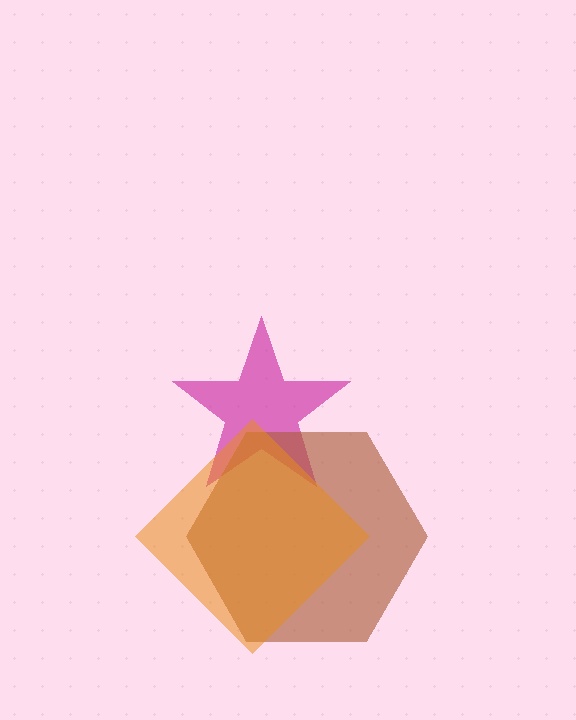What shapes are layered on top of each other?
The layered shapes are: a magenta star, a brown hexagon, an orange diamond.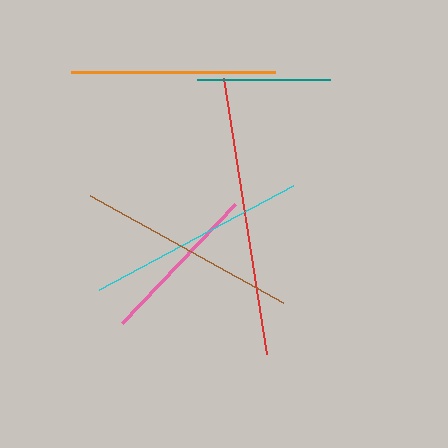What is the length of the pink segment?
The pink segment is approximately 164 pixels long.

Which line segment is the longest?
The red line is the longest at approximately 280 pixels.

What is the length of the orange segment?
The orange segment is approximately 204 pixels long.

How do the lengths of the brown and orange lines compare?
The brown and orange lines are approximately the same length.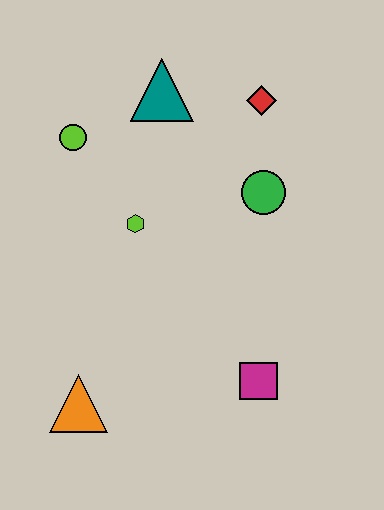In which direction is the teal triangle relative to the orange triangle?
The teal triangle is above the orange triangle.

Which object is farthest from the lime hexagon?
The magenta square is farthest from the lime hexagon.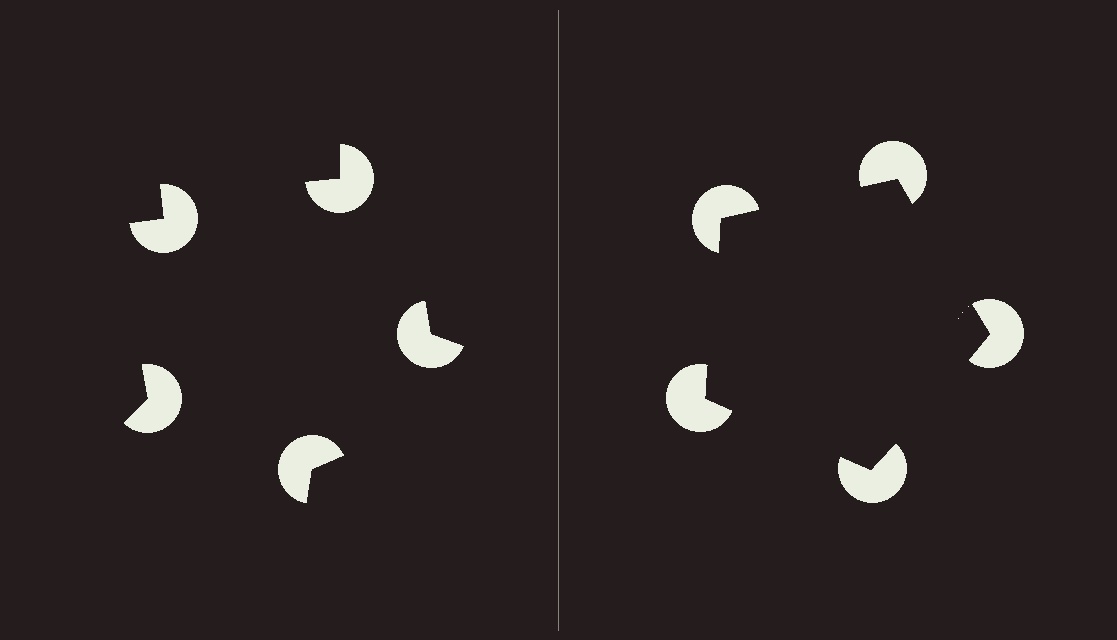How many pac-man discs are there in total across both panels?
10 — 5 on each side.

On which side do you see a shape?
An illusory pentagon appears on the right side. On the left side the wedge cuts are rotated, so no coherent shape forms.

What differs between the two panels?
The pac-man discs are positioned identically on both sides; only the wedge orientations differ. On the right they align to a pentagon; on the left they are misaligned.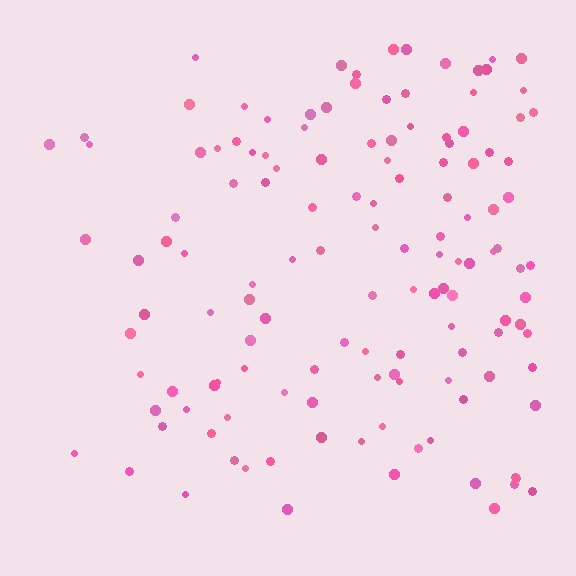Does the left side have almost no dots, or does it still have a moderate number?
Still a moderate number, just noticeably fewer than the right.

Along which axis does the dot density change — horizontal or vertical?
Horizontal.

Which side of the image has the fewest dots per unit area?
The left.